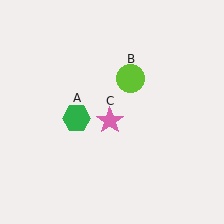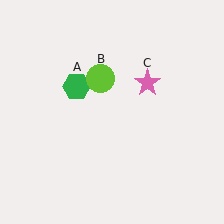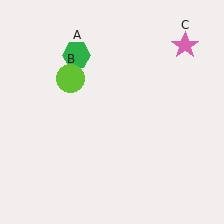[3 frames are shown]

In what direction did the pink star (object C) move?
The pink star (object C) moved up and to the right.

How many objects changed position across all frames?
3 objects changed position: green hexagon (object A), lime circle (object B), pink star (object C).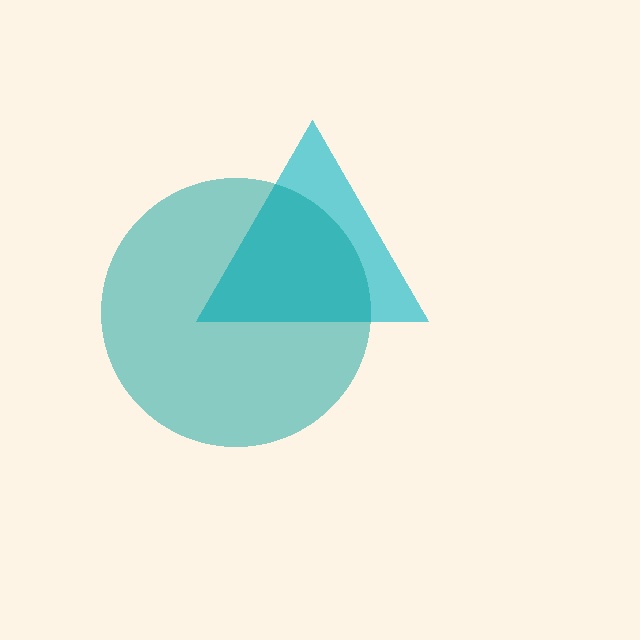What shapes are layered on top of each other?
The layered shapes are: a cyan triangle, a teal circle.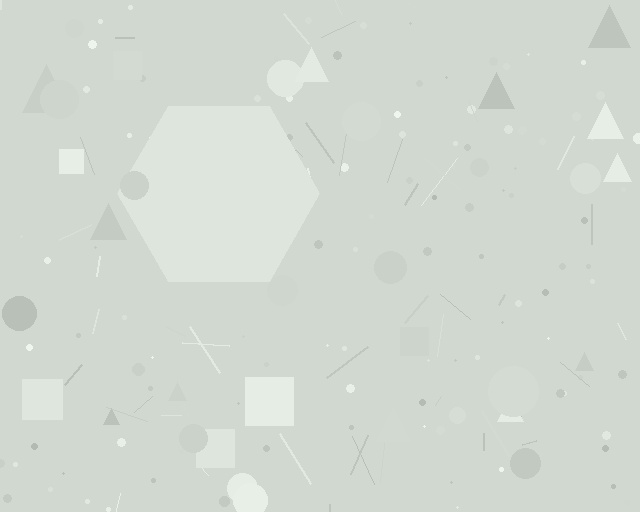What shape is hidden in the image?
A hexagon is hidden in the image.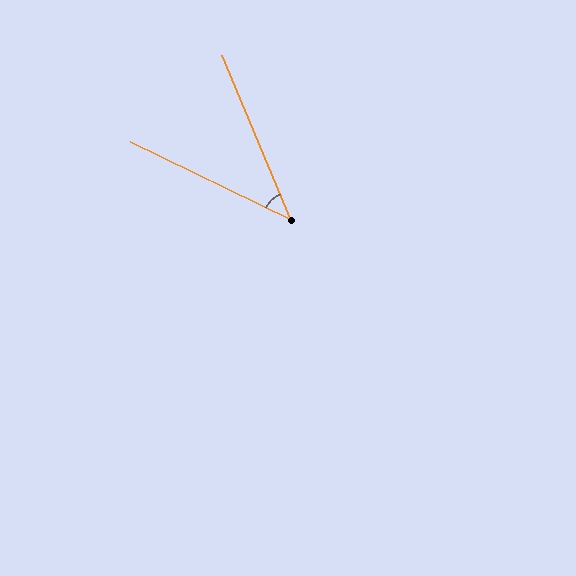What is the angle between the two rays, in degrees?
Approximately 41 degrees.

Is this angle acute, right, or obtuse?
It is acute.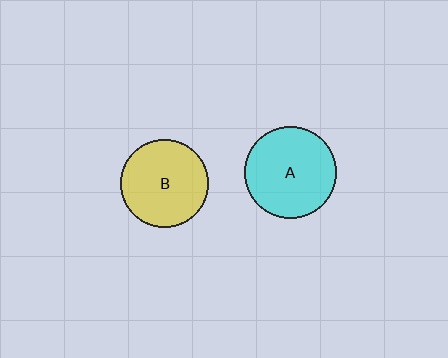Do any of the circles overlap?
No, none of the circles overlap.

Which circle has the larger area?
Circle A (cyan).